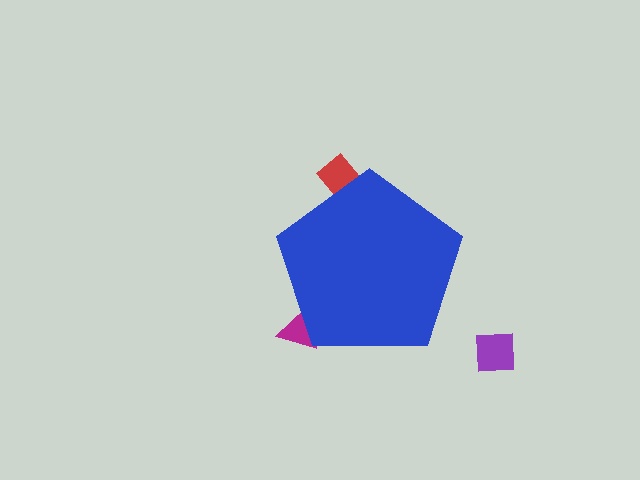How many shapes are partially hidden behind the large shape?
2 shapes are partially hidden.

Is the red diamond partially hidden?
Yes, the red diamond is partially hidden behind the blue pentagon.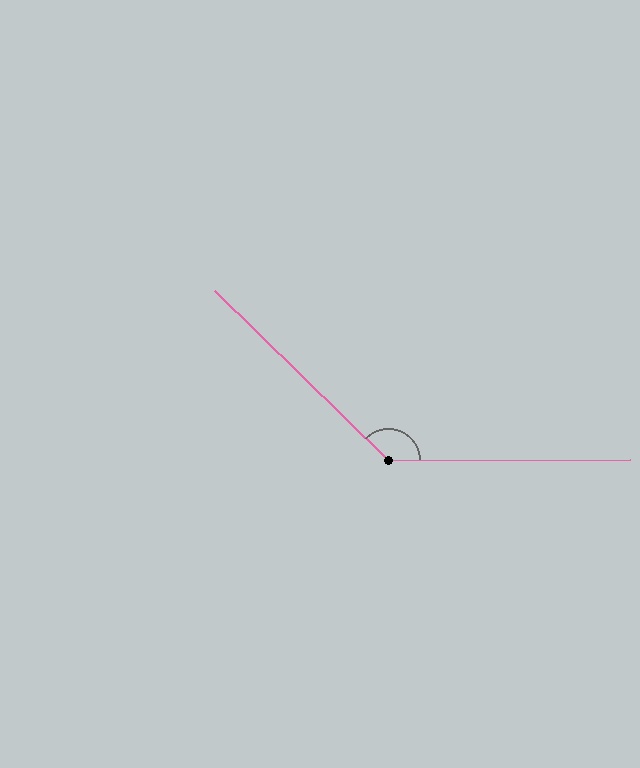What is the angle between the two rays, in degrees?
Approximately 135 degrees.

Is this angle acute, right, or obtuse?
It is obtuse.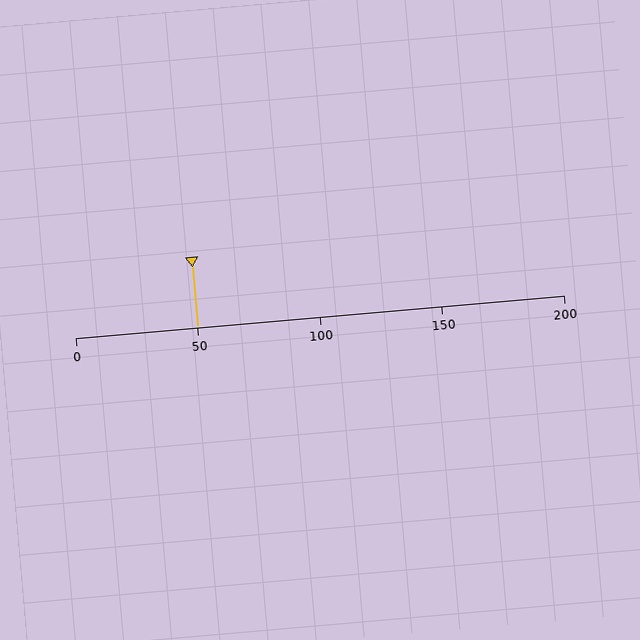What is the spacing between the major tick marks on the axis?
The major ticks are spaced 50 apart.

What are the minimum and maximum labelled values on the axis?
The axis runs from 0 to 200.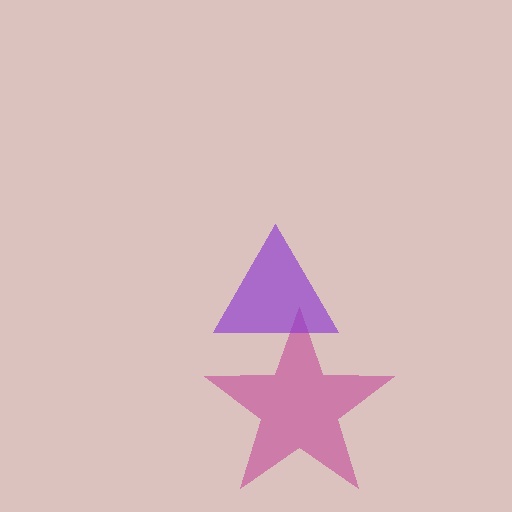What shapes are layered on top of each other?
The layered shapes are: a magenta star, a purple triangle.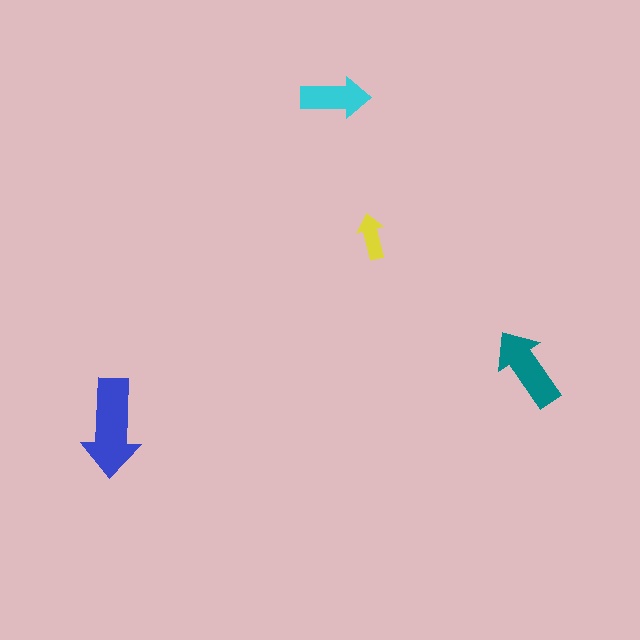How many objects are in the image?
There are 4 objects in the image.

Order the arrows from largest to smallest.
the blue one, the teal one, the cyan one, the yellow one.